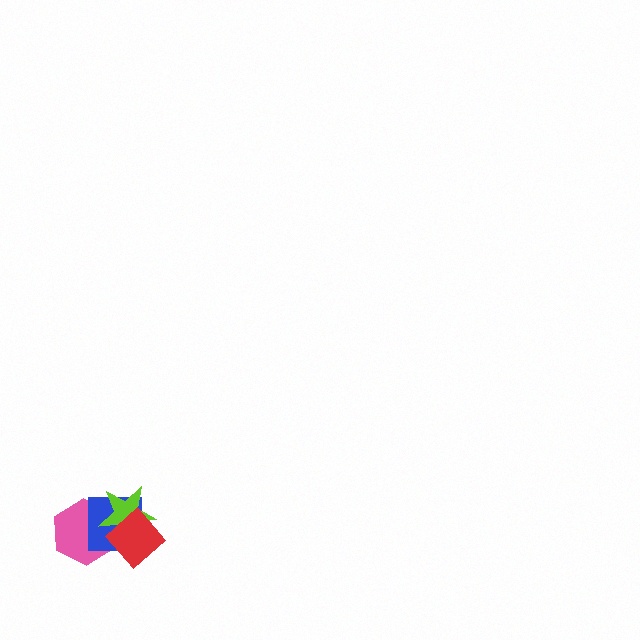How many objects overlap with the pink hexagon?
3 objects overlap with the pink hexagon.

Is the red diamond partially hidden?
No, no other shape covers it.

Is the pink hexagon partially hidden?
Yes, it is partially covered by another shape.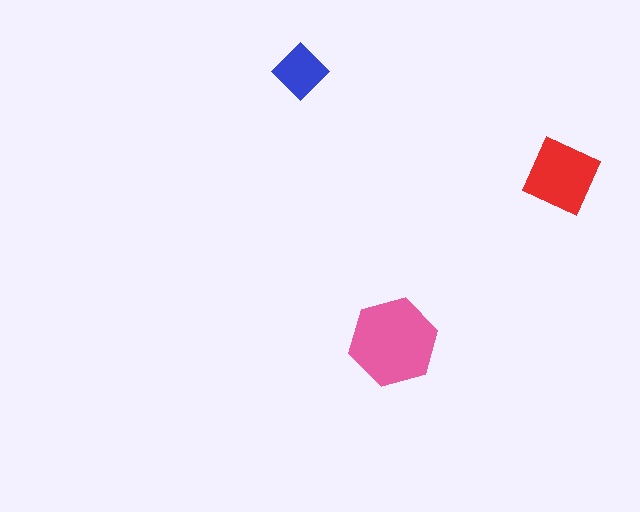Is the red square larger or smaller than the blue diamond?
Larger.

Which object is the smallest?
The blue diamond.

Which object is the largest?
The pink hexagon.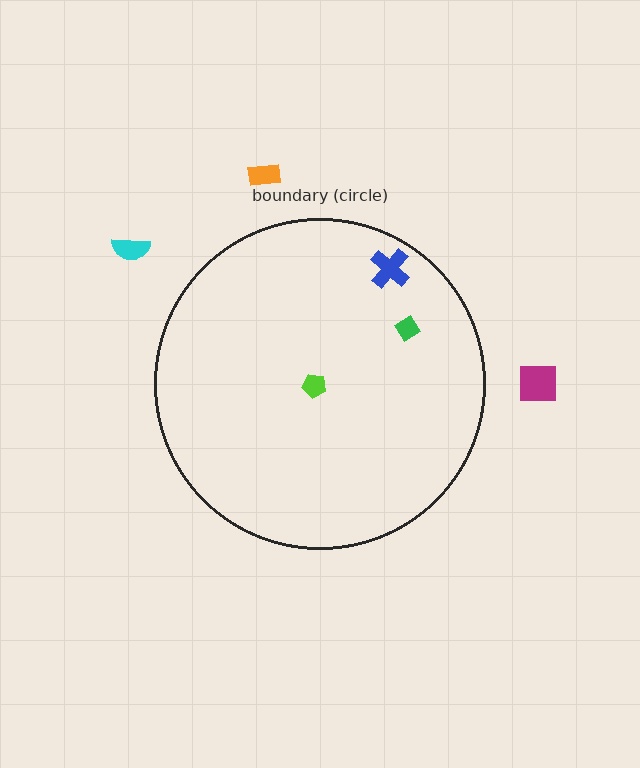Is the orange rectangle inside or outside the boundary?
Outside.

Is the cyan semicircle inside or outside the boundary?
Outside.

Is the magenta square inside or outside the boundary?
Outside.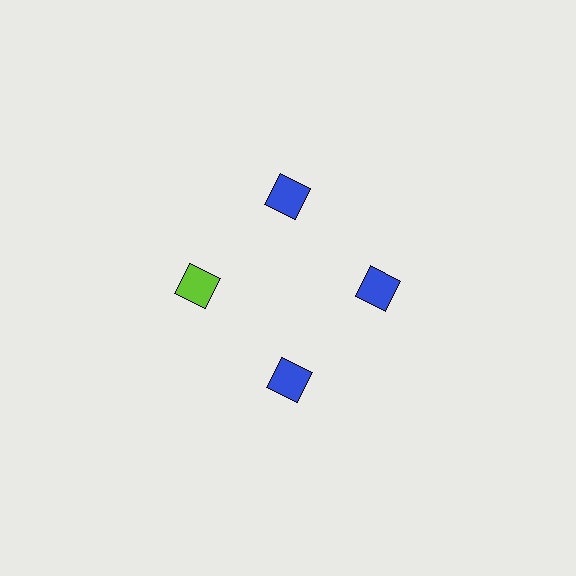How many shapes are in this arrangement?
There are 4 shapes arranged in a ring pattern.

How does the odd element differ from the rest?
It has a different color: lime instead of blue.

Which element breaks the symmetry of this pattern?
The lime diamond at roughly the 9 o'clock position breaks the symmetry. All other shapes are blue diamonds.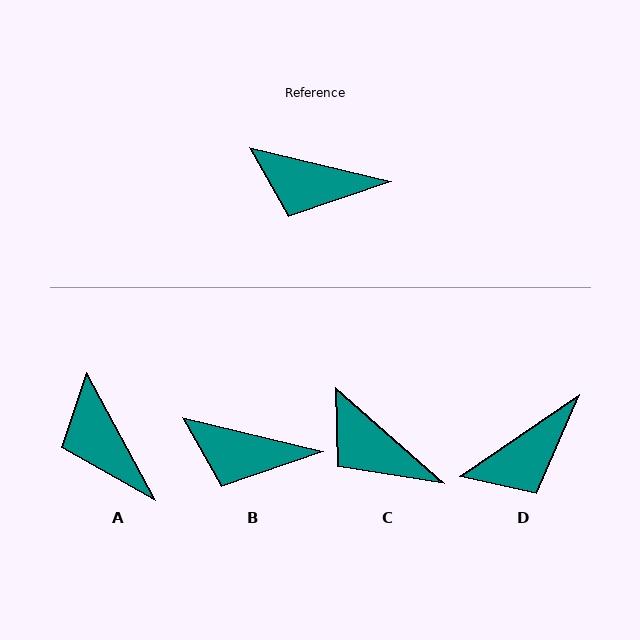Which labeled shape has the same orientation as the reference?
B.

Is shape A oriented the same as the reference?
No, it is off by about 48 degrees.